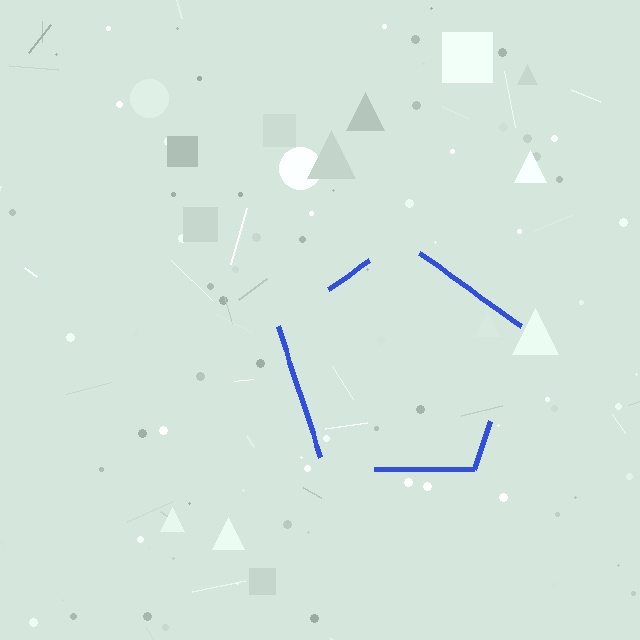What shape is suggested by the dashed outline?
The dashed outline suggests a pentagon.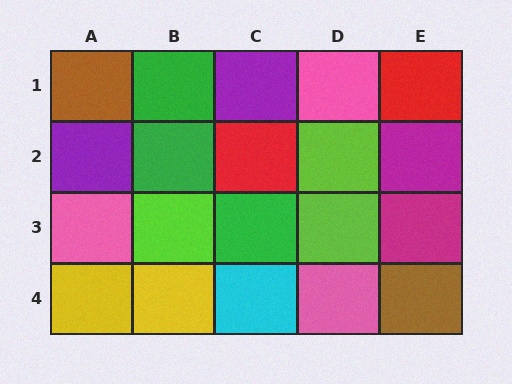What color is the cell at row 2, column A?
Purple.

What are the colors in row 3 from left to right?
Pink, lime, green, lime, magenta.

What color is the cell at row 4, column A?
Yellow.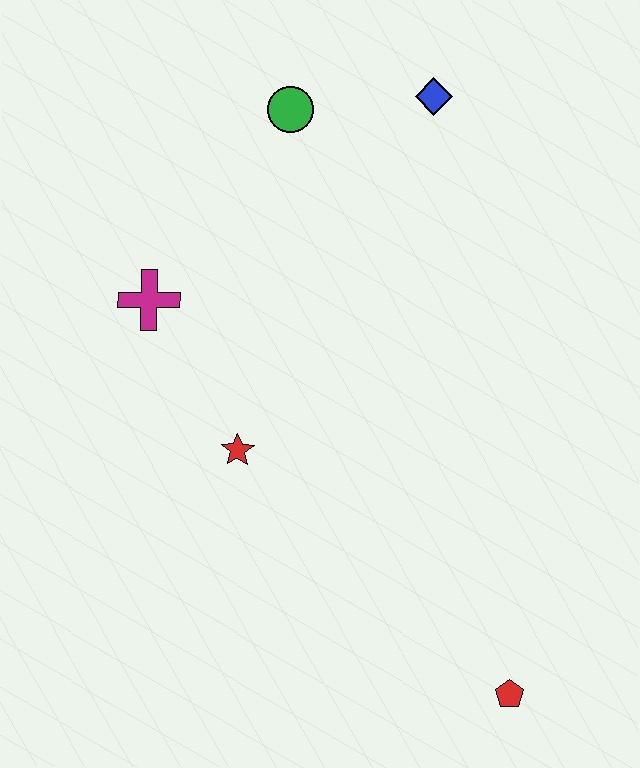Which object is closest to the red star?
The magenta cross is closest to the red star.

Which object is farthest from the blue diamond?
The red pentagon is farthest from the blue diamond.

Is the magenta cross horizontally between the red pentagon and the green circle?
No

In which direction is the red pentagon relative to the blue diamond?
The red pentagon is below the blue diamond.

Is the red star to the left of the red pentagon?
Yes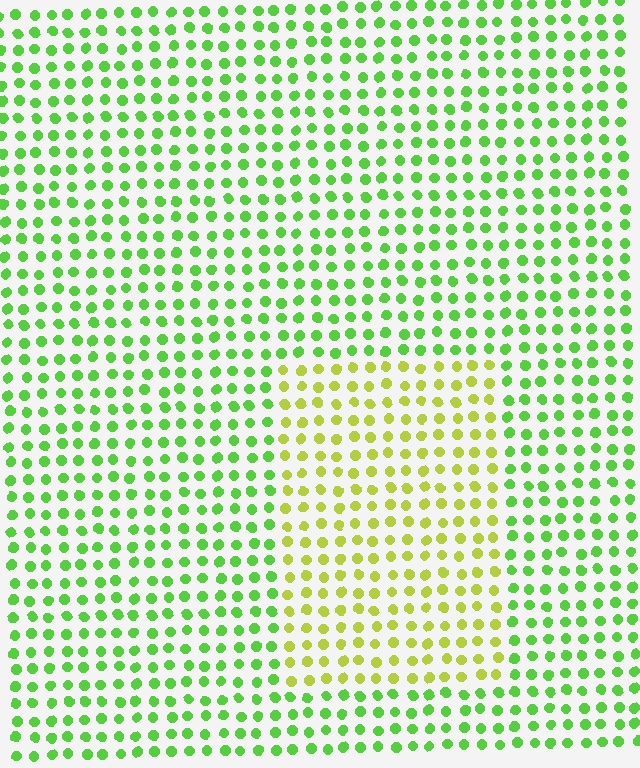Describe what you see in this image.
The image is filled with small lime elements in a uniform arrangement. A rectangle-shaped region is visible where the elements are tinted to a slightly different hue, forming a subtle color boundary.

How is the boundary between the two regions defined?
The boundary is defined purely by a slight shift in hue (about 39 degrees). Spacing, size, and orientation are identical on both sides.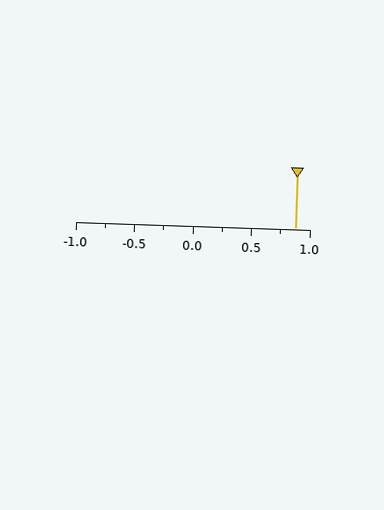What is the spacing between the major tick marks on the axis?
The major ticks are spaced 0.5 apart.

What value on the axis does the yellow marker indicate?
The marker indicates approximately 0.88.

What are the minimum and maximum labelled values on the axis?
The axis runs from -1.0 to 1.0.